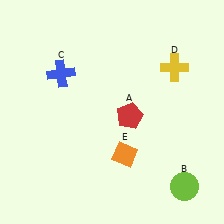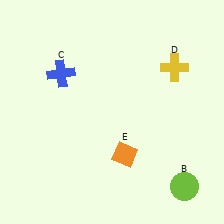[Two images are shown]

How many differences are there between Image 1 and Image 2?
There is 1 difference between the two images.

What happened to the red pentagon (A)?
The red pentagon (A) was removed in Image 2. It was in the bottom-right area of Image 1.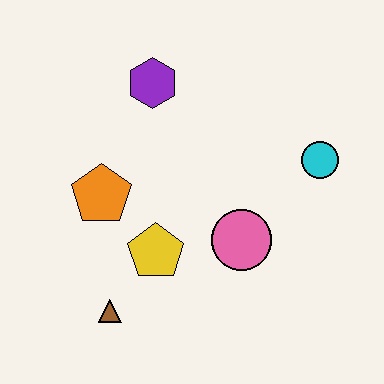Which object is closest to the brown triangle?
The yellow pentagon is closest to the brown triangle.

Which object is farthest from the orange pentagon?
The cyan circle is farthest from the orange pentagon.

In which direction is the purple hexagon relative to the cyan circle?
The purple hexagon is to the left of the cyan circle.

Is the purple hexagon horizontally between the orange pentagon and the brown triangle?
No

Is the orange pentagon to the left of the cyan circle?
Yes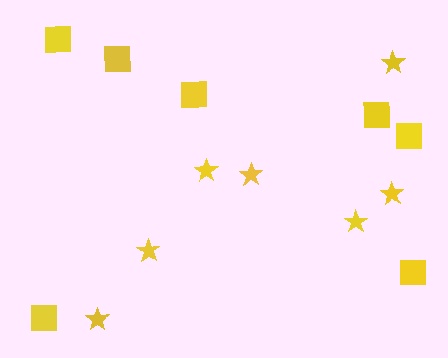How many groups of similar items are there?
There are 2 groups: one group of squares (7) and one group of stars (7).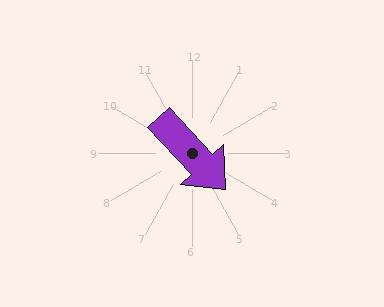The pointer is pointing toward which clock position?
Roughly 5 o'clock.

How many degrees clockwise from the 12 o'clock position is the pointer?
Approximately 137 degrees.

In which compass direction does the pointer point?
Southeast.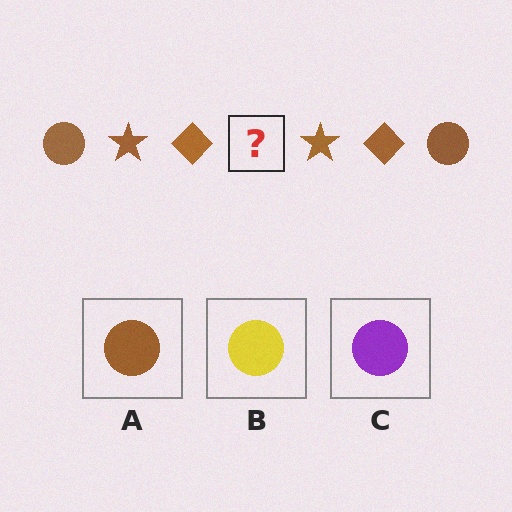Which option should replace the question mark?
Option A.